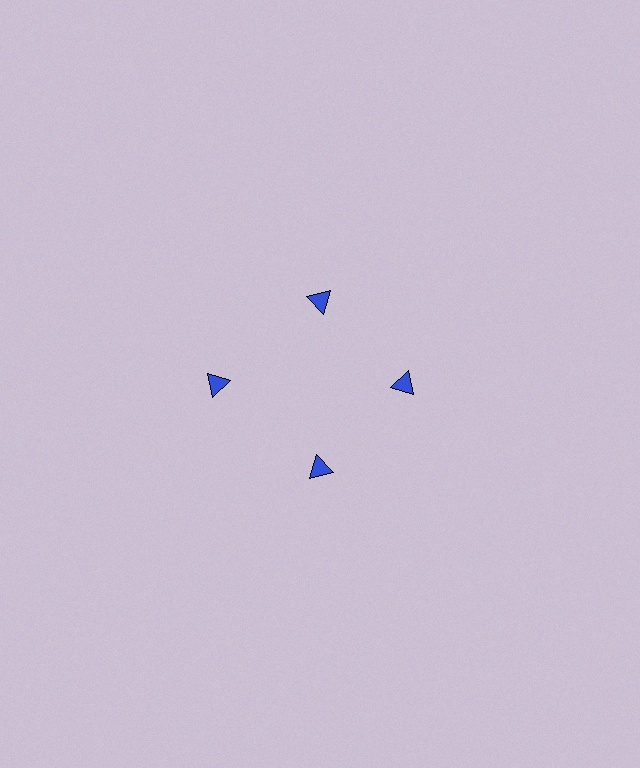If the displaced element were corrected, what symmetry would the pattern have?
It would have 4-fold rotational symmetry — the pattern would map onto itself every 90 degrees.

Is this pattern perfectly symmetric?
No. The 4 blue triangles are arranged in a ring, but one element near the 9 o'clock position is pushed outward from the center, breaking the 4-fold rotational symmetry.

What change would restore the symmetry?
The symmetry would be restored by moving it inward, back onto the ring so that all 4 triangles sit at equal angles and equal distance from the center.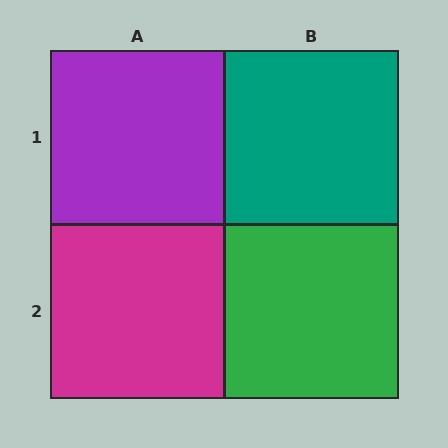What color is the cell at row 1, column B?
Teal.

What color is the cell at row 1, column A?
Purple.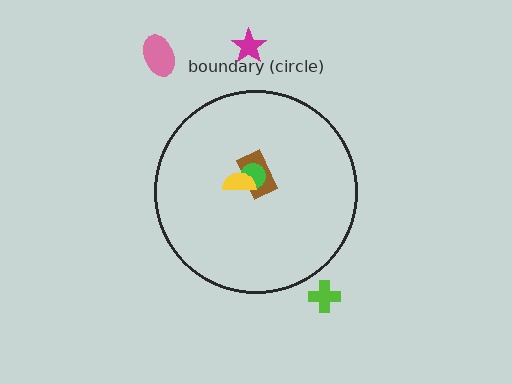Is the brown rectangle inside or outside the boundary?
Inside.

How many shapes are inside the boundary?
3 inside, 3 outside.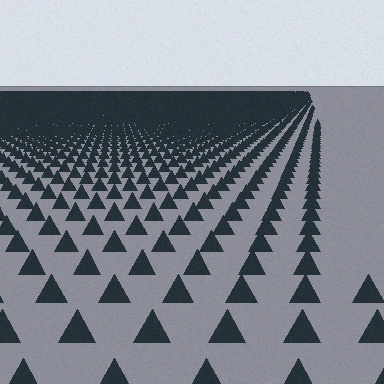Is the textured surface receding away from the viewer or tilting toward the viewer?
The surface is receding away from the viewer. Texture elements get smaller and denser toward the top.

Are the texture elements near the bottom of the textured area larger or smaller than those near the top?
Larger. Near the bottom, elements are closer to the viewer and appear at a bigger on-screen size.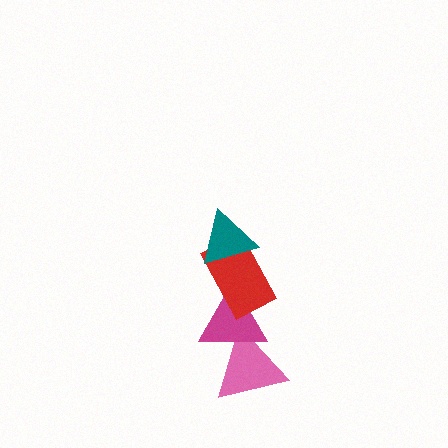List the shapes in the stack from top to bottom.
From top to bottom: the teal triangle, the red rectangle, the magenta triangle, the pink triangle.